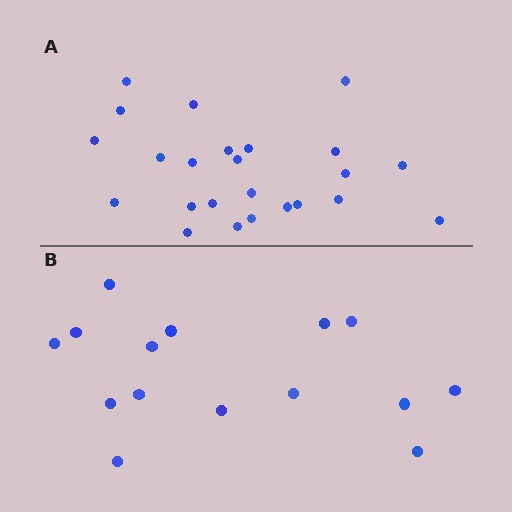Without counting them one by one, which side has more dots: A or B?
Region A (the top region) has more dots.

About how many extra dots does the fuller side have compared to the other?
Region A has roughly 8 or so more dots than region B.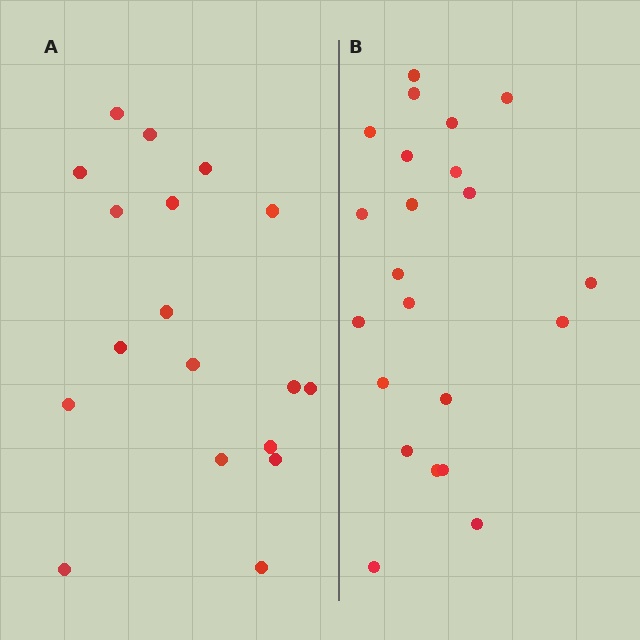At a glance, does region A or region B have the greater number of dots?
Region B (the right region) has more dots.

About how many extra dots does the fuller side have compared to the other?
Region B has about 4 more dots than region A.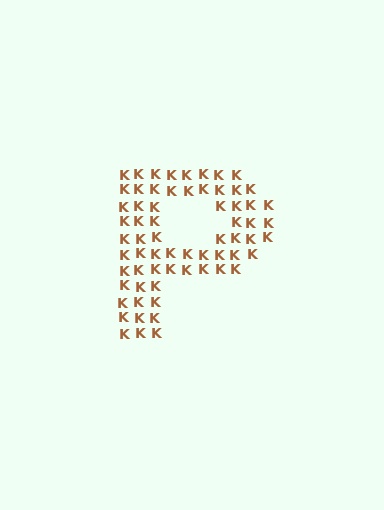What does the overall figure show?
The overall figure shows the letter P.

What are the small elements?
The small elements are letter K's.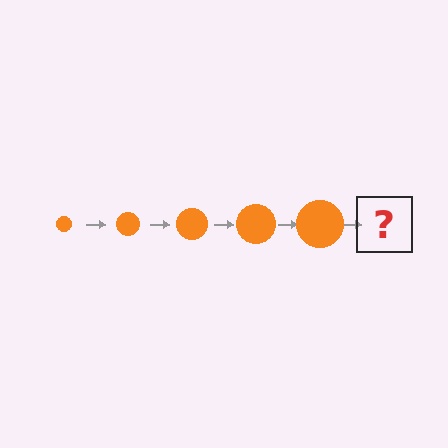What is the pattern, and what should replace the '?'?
The pattern is that the circle gets progressively larger each step. The '?' should be an orange circle, larger than the previous one.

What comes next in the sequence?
The next element should be an orange circle, larger than the previous one.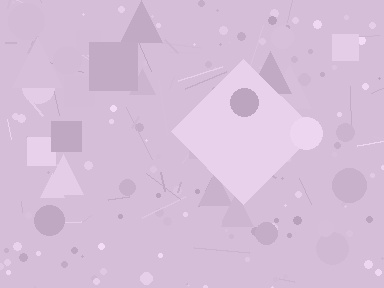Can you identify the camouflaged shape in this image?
The camouflaged shape is a diamond.